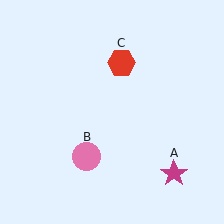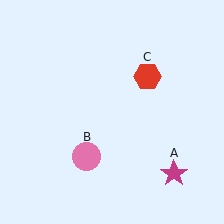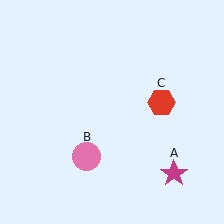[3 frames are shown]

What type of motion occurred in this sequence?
The red hexagon (object C) rotated clockwise around the center of the scene.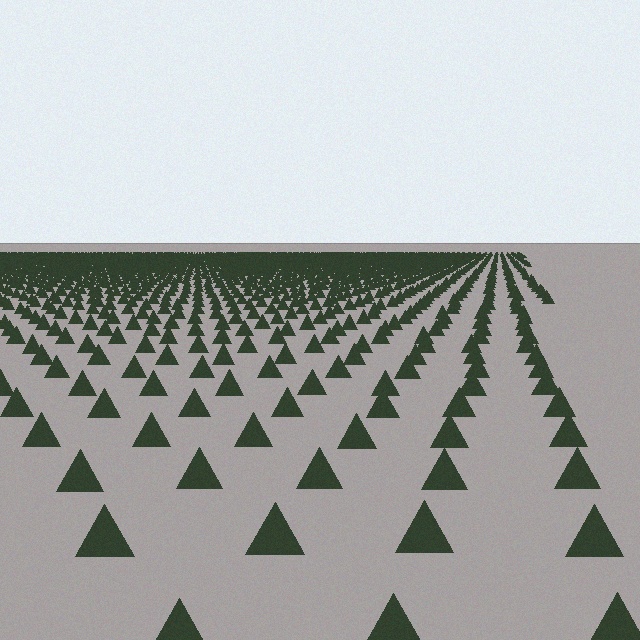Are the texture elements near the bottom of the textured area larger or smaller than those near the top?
Larger. Near the bottom, elements are closer to the viewer and appear at a bigger on-screen size.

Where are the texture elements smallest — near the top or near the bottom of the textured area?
Near the top.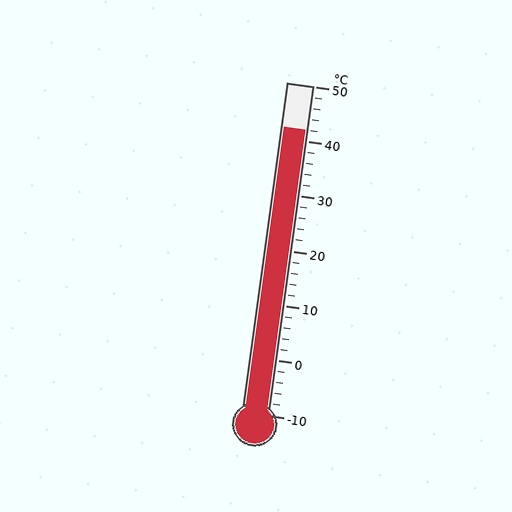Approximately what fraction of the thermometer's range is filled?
The thermometer is filled to approximately 85% of its range.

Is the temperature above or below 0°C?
The temperature is above 0°C.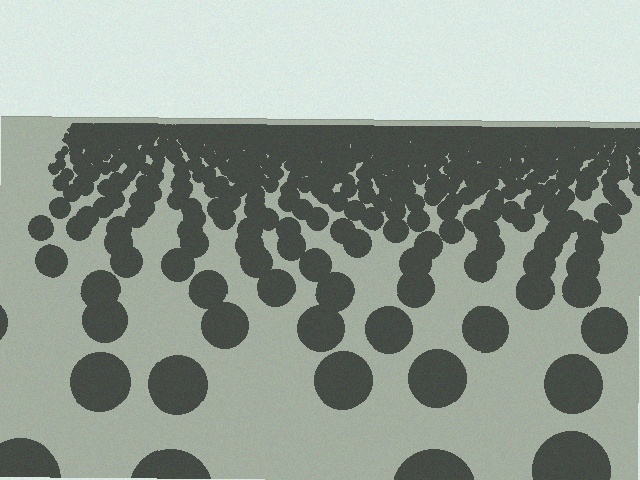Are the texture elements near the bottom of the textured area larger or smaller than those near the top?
Larger. Near the bottom, elements are closer to the viewer and appear at a bigger on-screen size.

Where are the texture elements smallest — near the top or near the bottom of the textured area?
Near the top.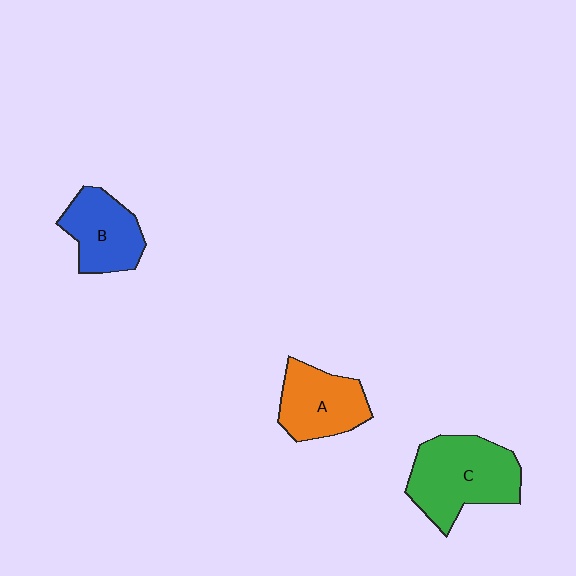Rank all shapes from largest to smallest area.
From largest to smallest: C (green), A (orange), B (blue).